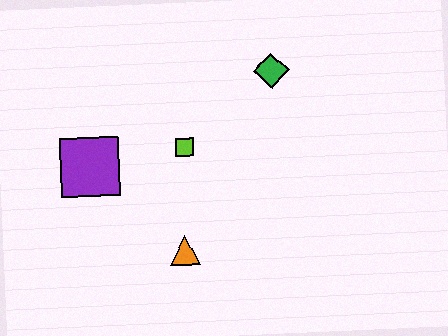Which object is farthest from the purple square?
The green diamond is farthest from the purple square.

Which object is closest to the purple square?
The lime square is closest to the purple square.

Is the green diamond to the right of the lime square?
Yes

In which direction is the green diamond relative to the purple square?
The green diamond is to the right of the purple square.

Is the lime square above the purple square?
Yes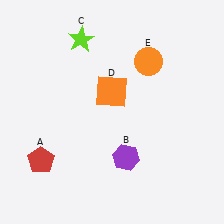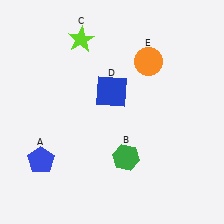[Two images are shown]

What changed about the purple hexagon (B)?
In Image 1, B is purple. In Image 2, it changed to green.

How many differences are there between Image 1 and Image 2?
There are 3 differences between the two images.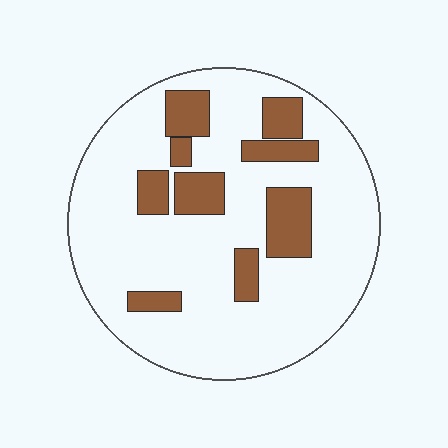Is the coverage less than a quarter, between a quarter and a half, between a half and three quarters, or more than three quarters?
Less than a quarter.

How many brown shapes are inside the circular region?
9.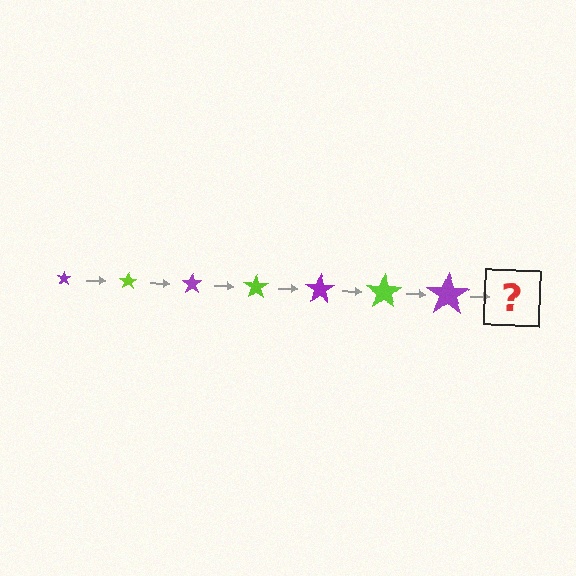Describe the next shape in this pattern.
It should be a lime star, larger than the previous one.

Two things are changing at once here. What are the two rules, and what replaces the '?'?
The two rules are that the star grows larger each step and the color cycles through purple and lime. The '?' should be a lime star, larger than the previous one.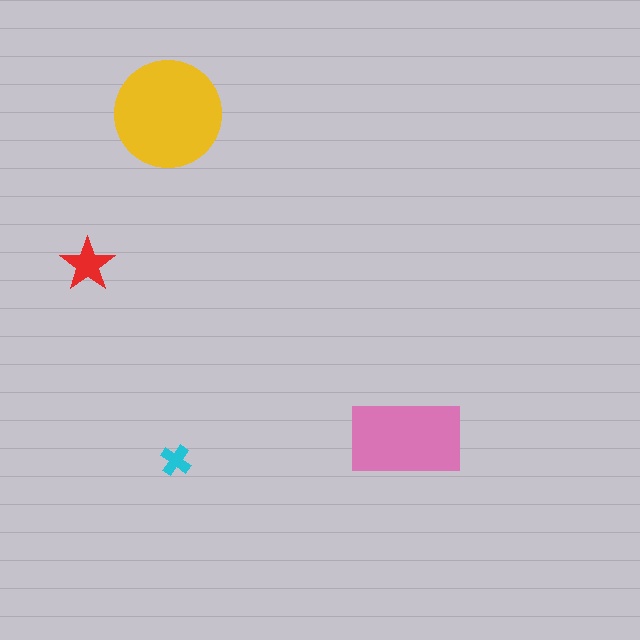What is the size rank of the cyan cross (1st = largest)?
4th.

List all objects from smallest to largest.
The cyan cross, the red star, the pink rectangle, the yellow circle.